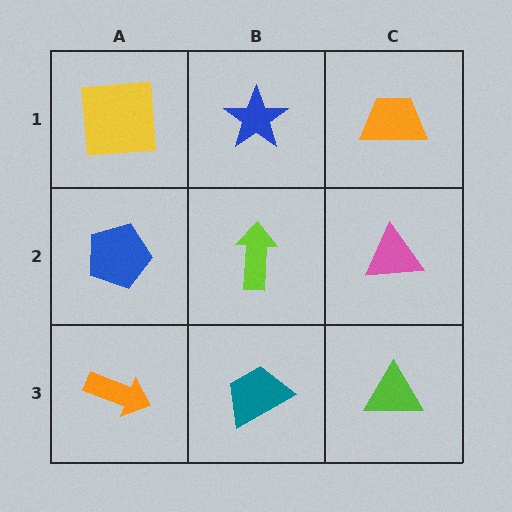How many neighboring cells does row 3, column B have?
3.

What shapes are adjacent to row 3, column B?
A lime arrow (row 2, column B), an orange arrow (row 3, column A), a lime triangle (row 3, column C).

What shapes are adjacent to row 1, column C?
A pink triangle (row 2, column C), a blue star (row 1, column B).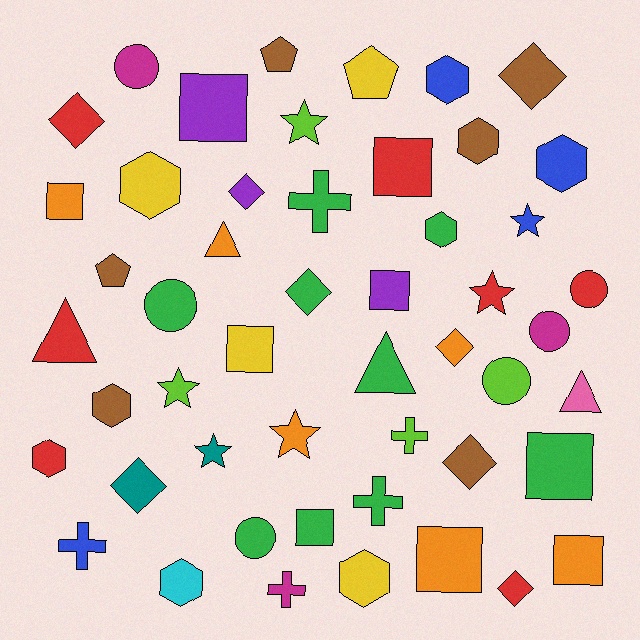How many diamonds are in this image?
There are 8 diamonds.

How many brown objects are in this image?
There are 6 brown objects.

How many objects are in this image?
There are 50 objects.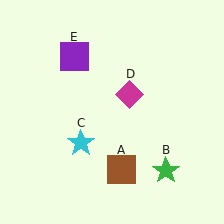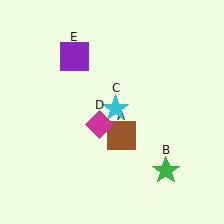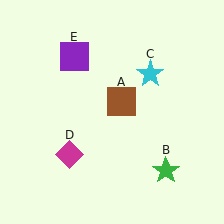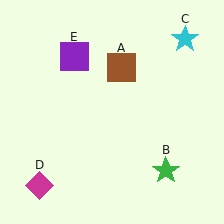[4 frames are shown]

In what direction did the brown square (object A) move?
The brown square (object A) moved up.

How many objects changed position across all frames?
3 objects changed position: brown square (object A), cyan star (object C), magenta diamond (object D).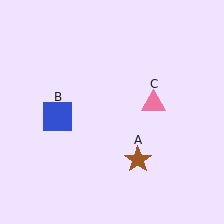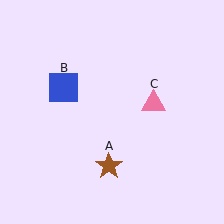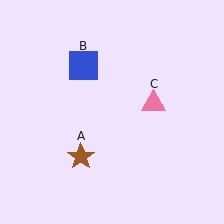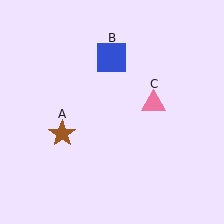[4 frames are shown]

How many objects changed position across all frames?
2 objects changed position: brown star (object A), blue square (object B).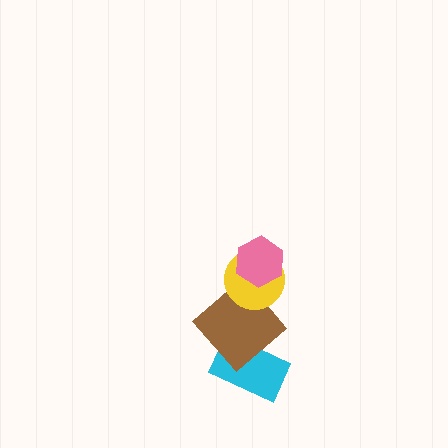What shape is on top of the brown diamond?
The yellow circle is on top of the brown diamond.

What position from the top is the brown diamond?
The brown diamond is 3rd from the top.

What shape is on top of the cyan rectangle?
The brown diamond is on top of the cyan rectangle.